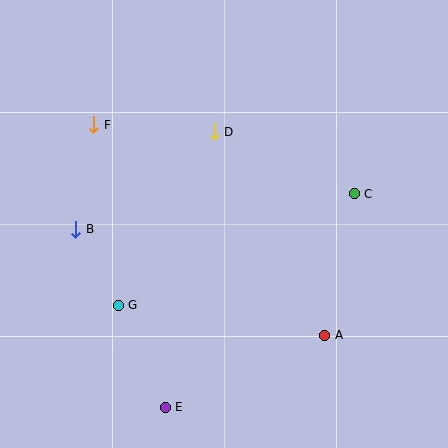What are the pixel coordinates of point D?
Point D is at (214, 132).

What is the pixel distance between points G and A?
The distance between G and A is 209 pixels.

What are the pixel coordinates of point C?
Point C is at (354, 194).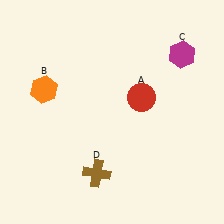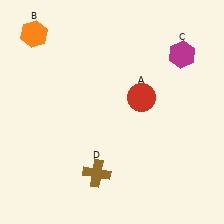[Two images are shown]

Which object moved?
The orange hexagon (B) moved up.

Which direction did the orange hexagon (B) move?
The orange hexagon (B) moved up.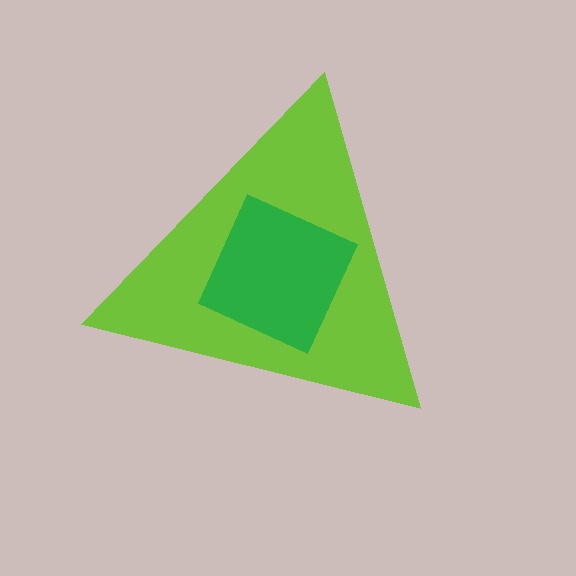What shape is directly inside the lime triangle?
The green diamond.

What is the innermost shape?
The green diamond.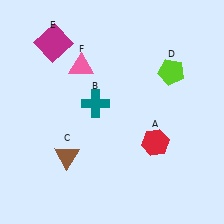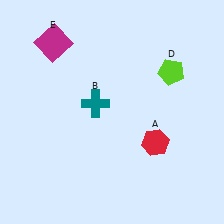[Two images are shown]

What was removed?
The pink triangle (F), the brown triangle (C) were removed in Image 2.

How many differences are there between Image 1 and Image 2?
There are 2 differences between the two images.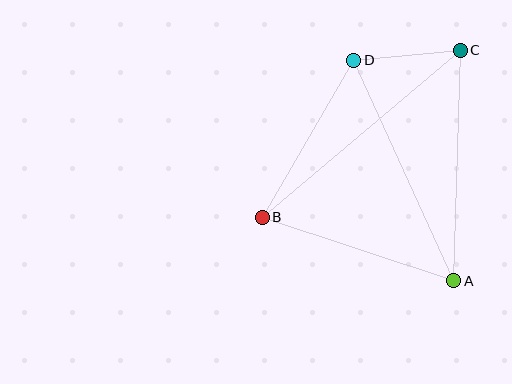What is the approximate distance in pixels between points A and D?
The distance between A and D is approximately 242 pixels.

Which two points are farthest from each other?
Points B and C are farthest from each other.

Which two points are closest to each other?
Points C and D are closest to each other.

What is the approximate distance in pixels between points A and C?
The distance between A and C is approximately 231 pixels.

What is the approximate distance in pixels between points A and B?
The distance between A and B is approximately 202 pixels.